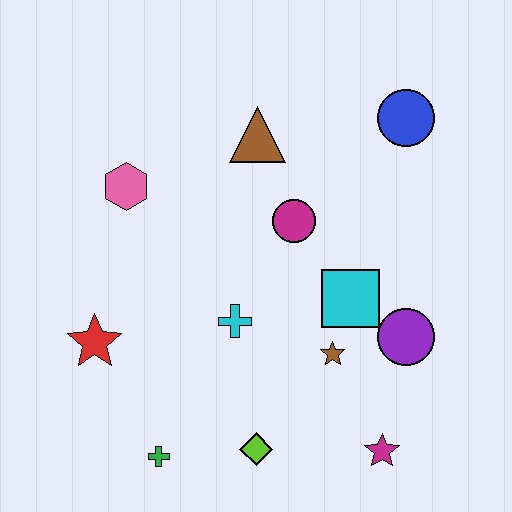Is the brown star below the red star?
Yes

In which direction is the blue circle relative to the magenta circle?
The blue circle is to the right of the magenta circle.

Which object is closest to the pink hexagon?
The brown triangle is closest to the pink hexagon.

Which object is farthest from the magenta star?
The pink hexagon is farthest from the magenta star.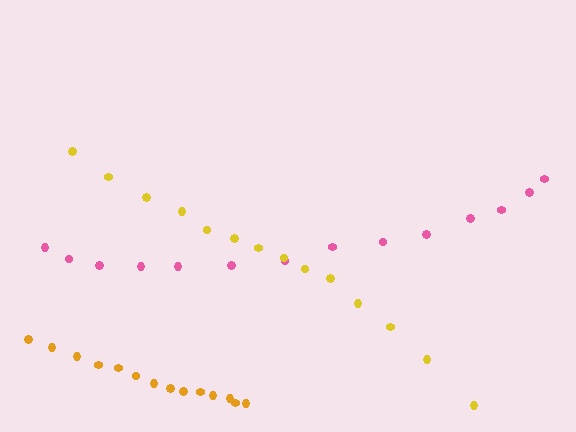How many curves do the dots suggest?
There are 3 distinct paths.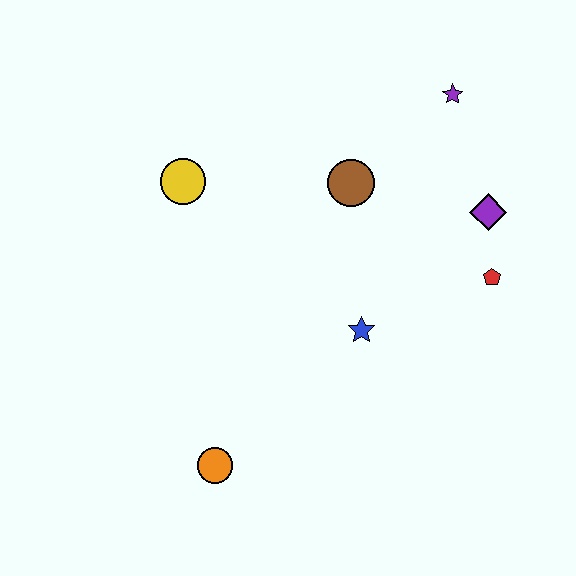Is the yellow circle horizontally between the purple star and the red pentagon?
No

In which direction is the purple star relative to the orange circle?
The purple star is above the orange circle.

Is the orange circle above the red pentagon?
No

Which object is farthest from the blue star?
The purple star is farthest from the blue star.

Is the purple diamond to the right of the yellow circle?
Yes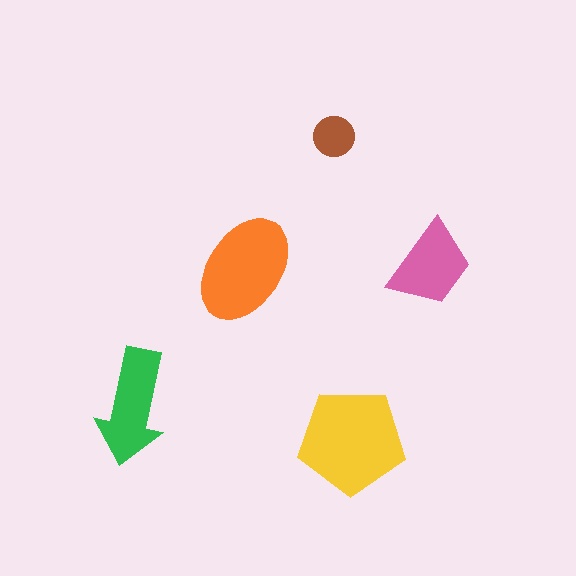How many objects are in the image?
There are 5 objects in the image.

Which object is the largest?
The yellow pentagon.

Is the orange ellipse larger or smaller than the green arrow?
Larger.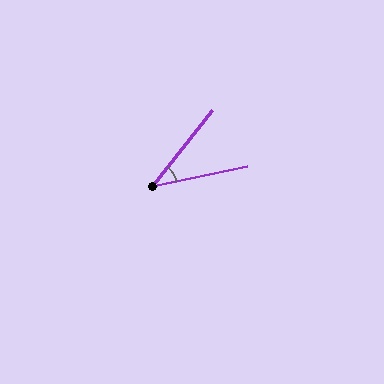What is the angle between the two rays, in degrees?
Approximately 40 degrees.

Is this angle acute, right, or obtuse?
It is acute.